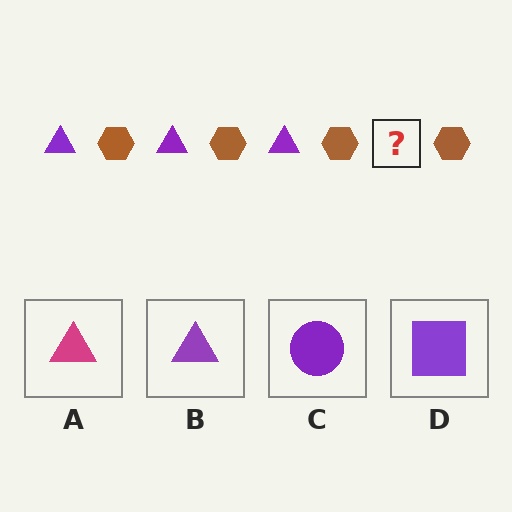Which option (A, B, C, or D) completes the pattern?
B.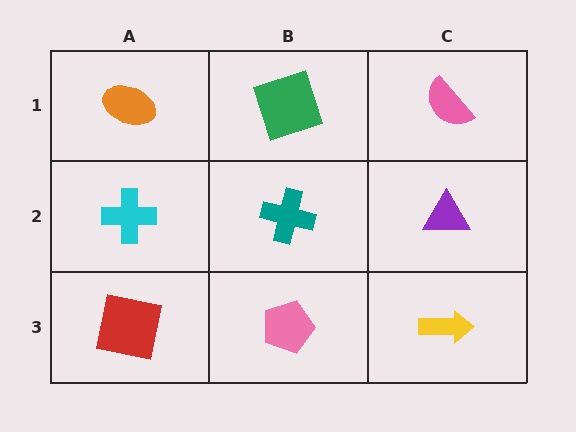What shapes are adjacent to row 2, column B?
A green square (row 1, column B), a pink pentagon (row 3, column B), a cyan cross (row 2, column A), a purple triangle (row 2, column C).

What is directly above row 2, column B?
A green square.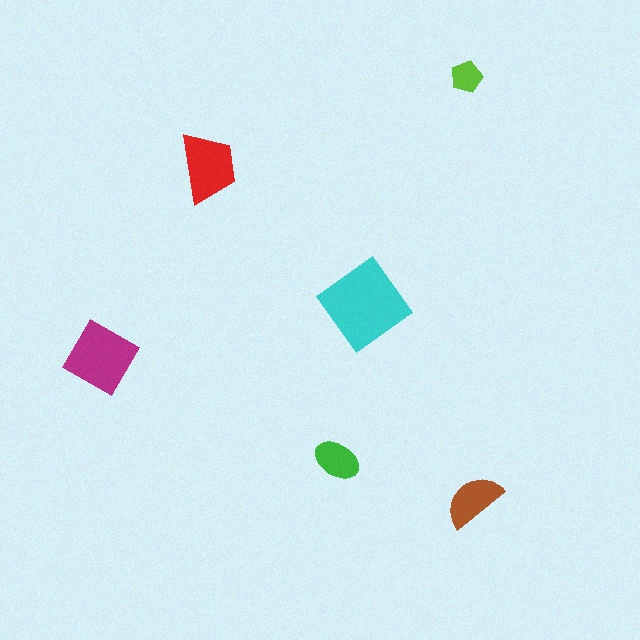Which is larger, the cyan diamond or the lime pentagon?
The cyan diamond.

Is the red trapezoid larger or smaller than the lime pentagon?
Larger.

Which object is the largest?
The cyan diamond.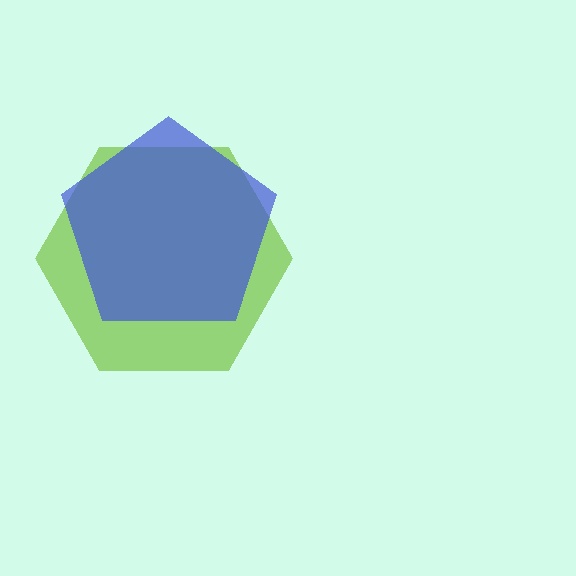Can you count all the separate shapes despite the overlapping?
Yes, there are 2 separate shapes.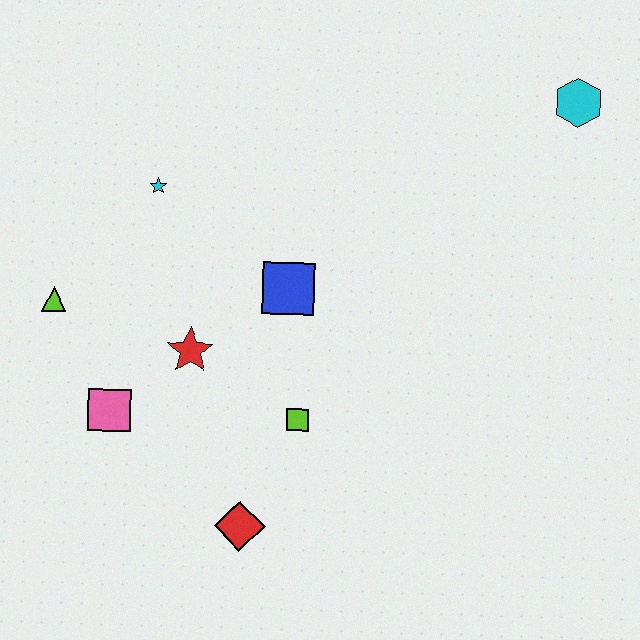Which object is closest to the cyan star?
The lime triangle is closest to the cyan star.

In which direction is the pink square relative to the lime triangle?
The pink square is below the lime triangle.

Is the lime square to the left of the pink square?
No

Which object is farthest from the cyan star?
The cyan hexagon is farthest from the cyan star.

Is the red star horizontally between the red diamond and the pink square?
Yes